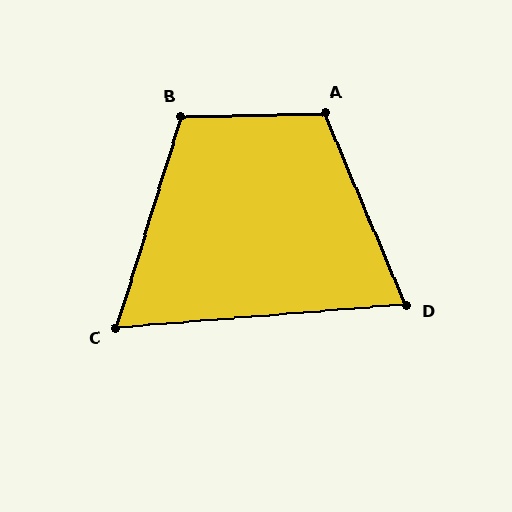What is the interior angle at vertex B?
Approximately 108 degrees (obtuse).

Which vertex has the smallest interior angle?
C, at approximately 68 degrees.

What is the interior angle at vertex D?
Approximately 72 degrees (acute).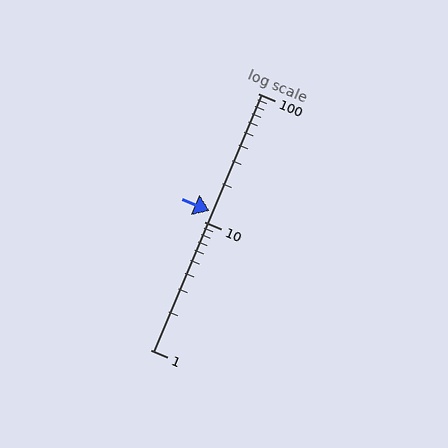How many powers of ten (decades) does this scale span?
The scale spans 2 decades, from 1 to 100.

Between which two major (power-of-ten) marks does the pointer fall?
The pointer is between 10 and 100.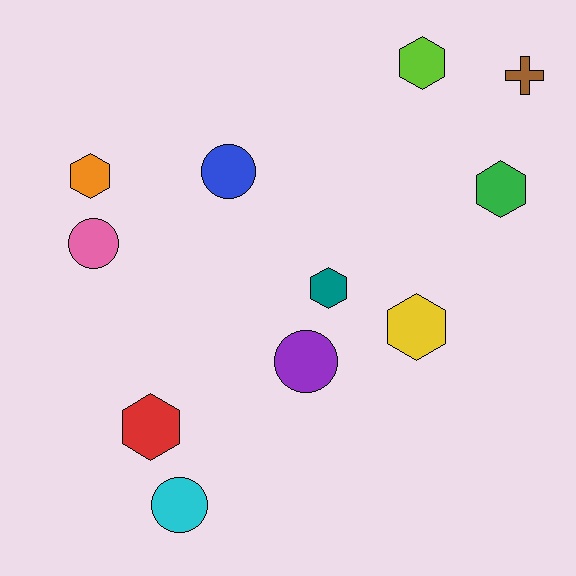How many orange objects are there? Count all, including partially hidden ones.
There is 1 orange object.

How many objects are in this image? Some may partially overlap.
There are 11 objects.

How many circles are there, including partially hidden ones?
There are 4 circles.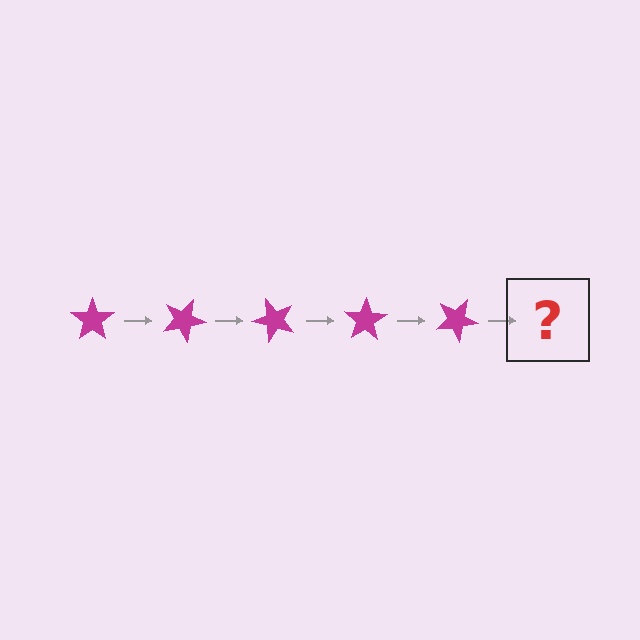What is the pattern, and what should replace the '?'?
The pattern is that the star rotates 25 degrees each step. The '?' should be a magenta star rotated 125 degrees.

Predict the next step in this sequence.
The next step is a magenta star rotated 125 degrees.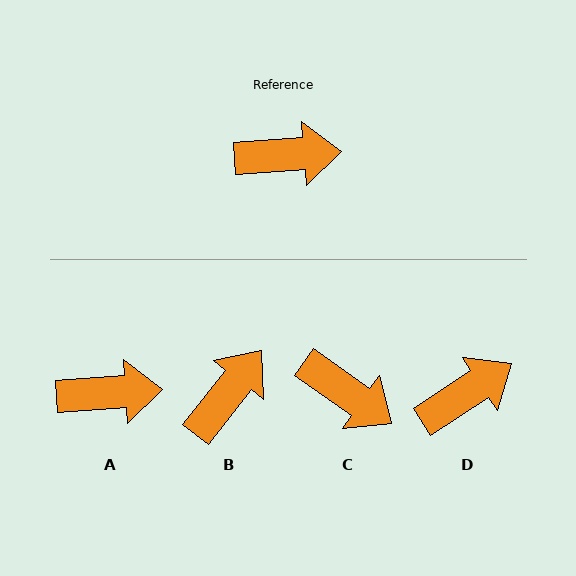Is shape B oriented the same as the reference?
No, it is off by about 48 degrees.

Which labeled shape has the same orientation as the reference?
A.